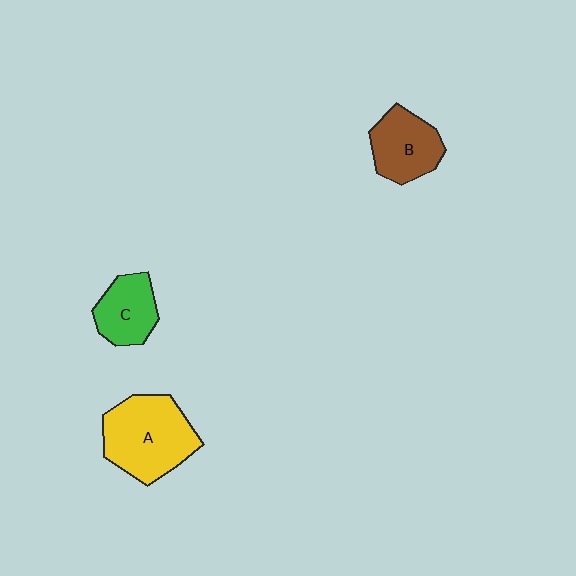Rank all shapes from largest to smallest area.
From largest to smallest: A (yellow), B (brown), C (green).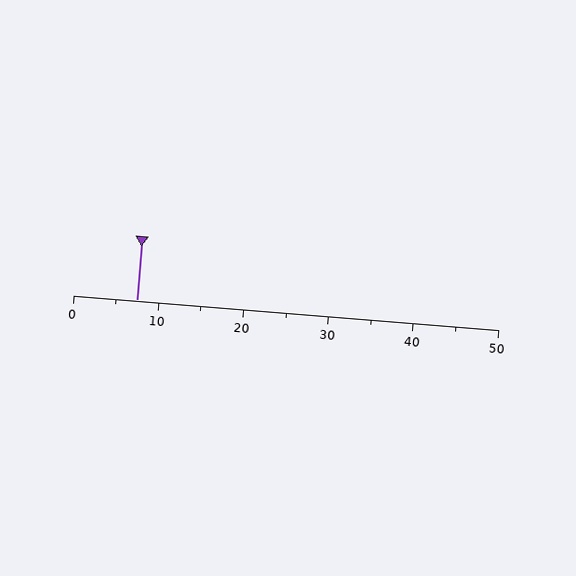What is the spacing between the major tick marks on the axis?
The major ticks are spaced 10 apart.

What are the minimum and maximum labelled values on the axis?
The axis runs from 0 to 50.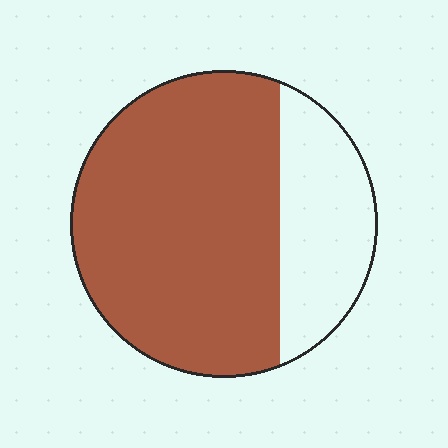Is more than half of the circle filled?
Yes.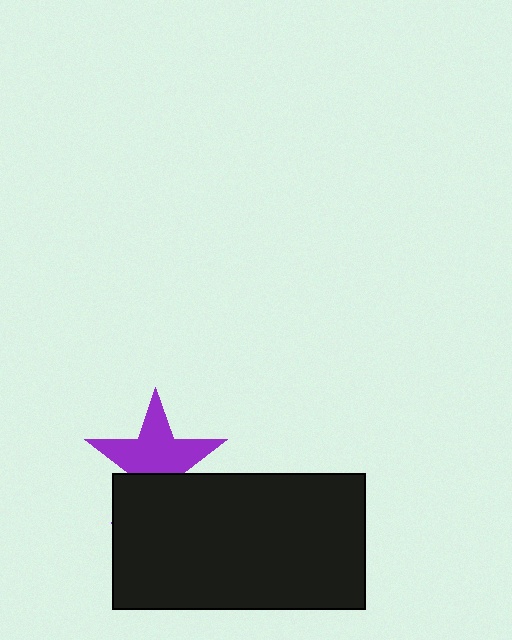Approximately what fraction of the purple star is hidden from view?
Roughly 36% of the purple star is hidden behind the black rectangle.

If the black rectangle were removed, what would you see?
You would see the complete purple star.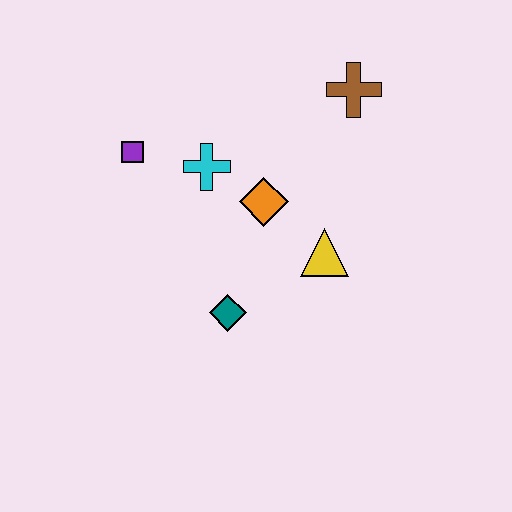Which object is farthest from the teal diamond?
The brown cross is farthest from the teal diamond.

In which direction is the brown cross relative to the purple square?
The brown cross is to the right of the purple square.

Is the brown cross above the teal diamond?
Yes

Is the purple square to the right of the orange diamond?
No